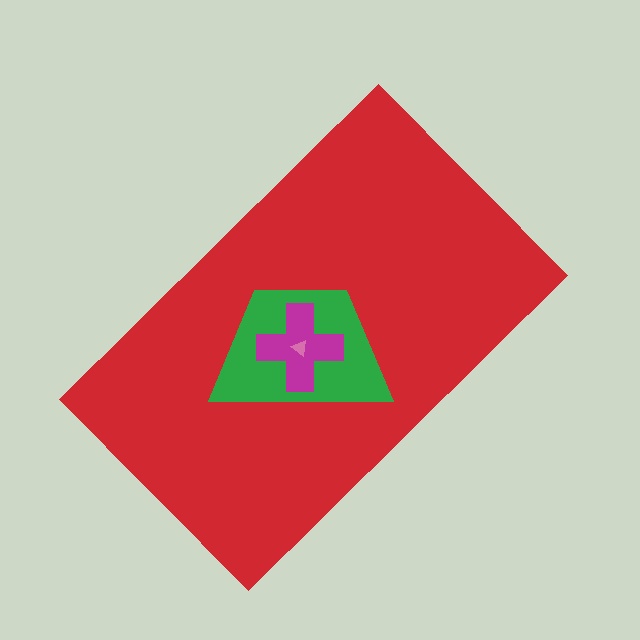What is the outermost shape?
The red rectangle.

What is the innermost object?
The pink triangle.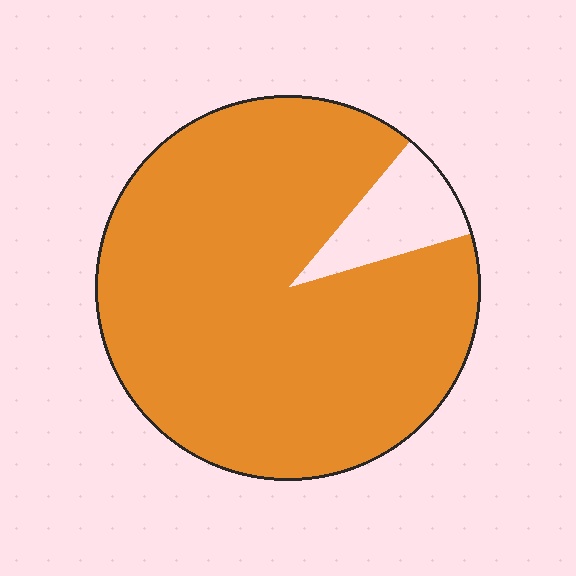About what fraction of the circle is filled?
About nine tenths (9/10).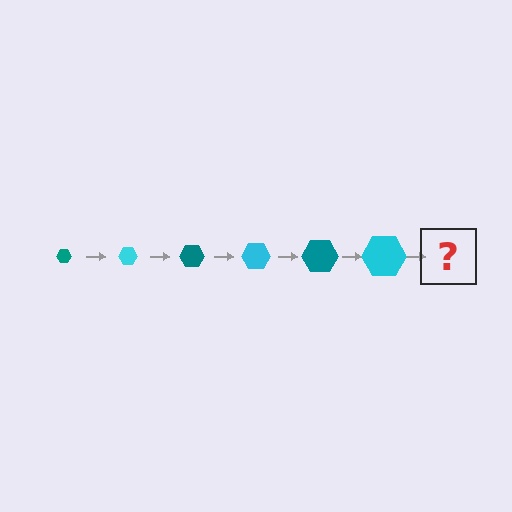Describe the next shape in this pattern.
It should be a teal hexagon, larger than the previous one.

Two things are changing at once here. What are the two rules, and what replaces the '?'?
The two rules are that the hexagon grows larger each step and the color cycles through teal and cyan. The '?' should be a teal hexagon, larger than the previous one.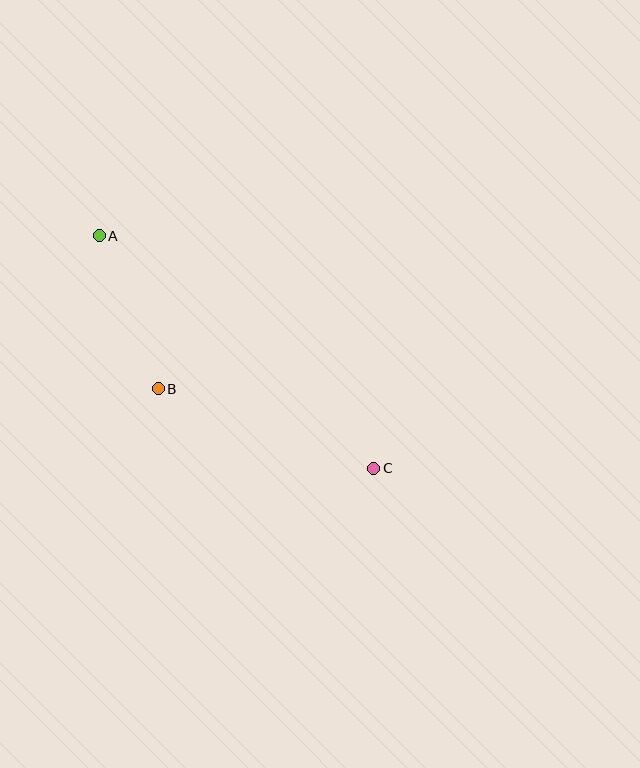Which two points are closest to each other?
Points A and B are closest to each other.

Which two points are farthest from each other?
Points A and C are farthest from each other.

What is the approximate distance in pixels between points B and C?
The distance between B and C is approximately 230 pixels.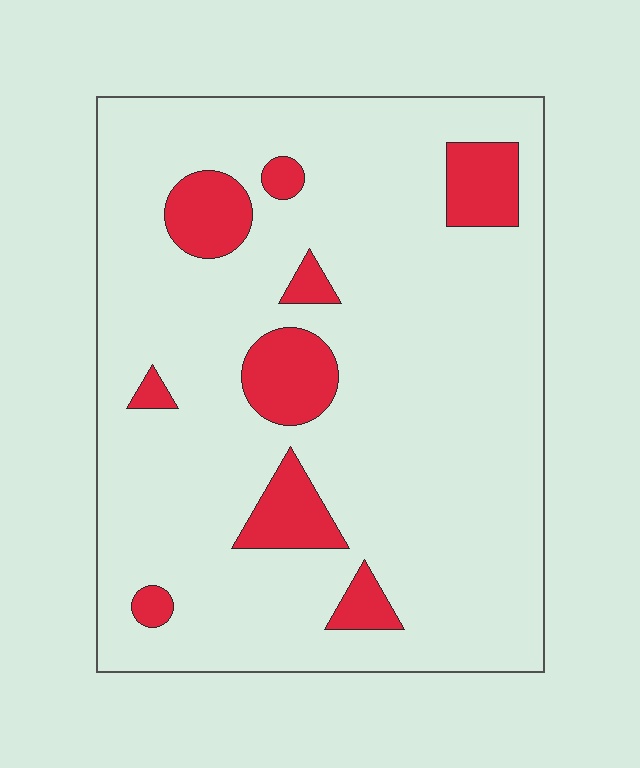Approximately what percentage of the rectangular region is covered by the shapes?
Approximately 15%.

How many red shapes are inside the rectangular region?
9.